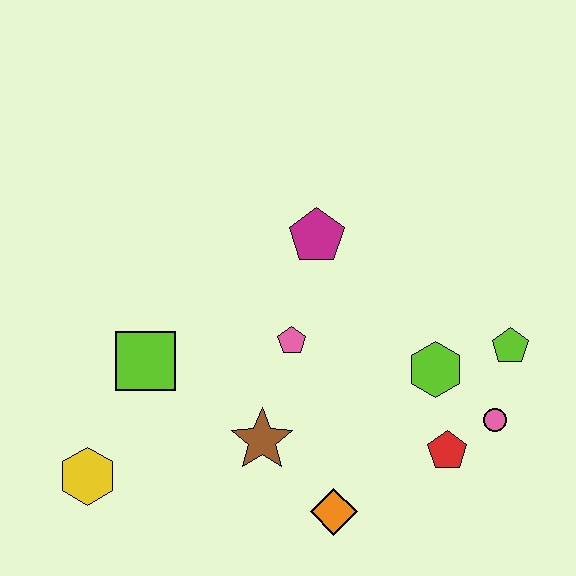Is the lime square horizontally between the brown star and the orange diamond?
No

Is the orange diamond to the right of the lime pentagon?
No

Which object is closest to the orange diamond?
The brown star is closest to the orange diamond.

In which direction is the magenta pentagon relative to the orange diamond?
The magenta pentagon is above the orange diamond.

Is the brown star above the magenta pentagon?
No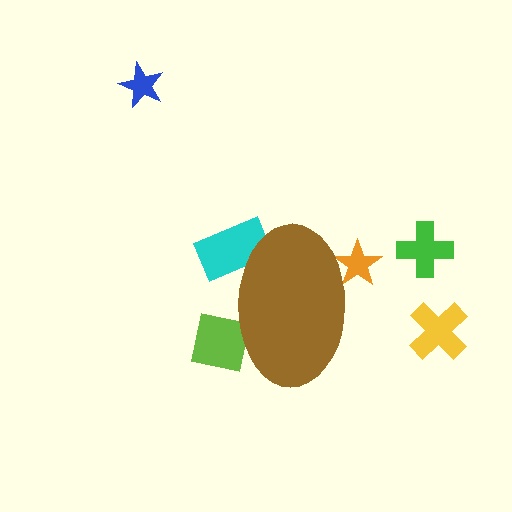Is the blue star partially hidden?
No, the blue star is fully visible.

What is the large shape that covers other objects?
A brown ellipse.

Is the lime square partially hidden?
Yes, the lime square is partially hidden behind the brown ellipse.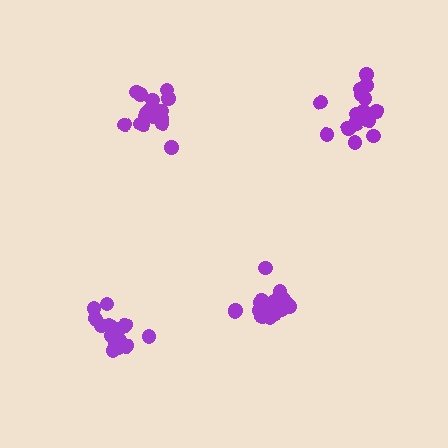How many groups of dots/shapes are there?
There are 4 groups.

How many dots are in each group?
Group 1: 17 dots, Group 2: 18 dots, Group 3: 18 dots, Group 4: 16 dots (69 total).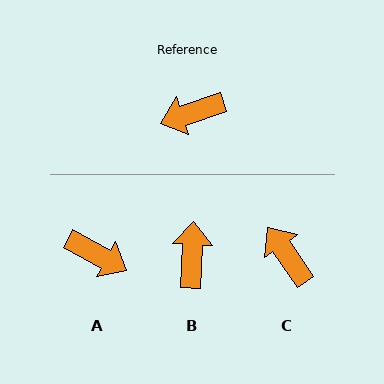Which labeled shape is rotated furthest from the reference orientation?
A, about 133 degrees away.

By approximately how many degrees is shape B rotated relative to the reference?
Approximately 112 degrees clockwise.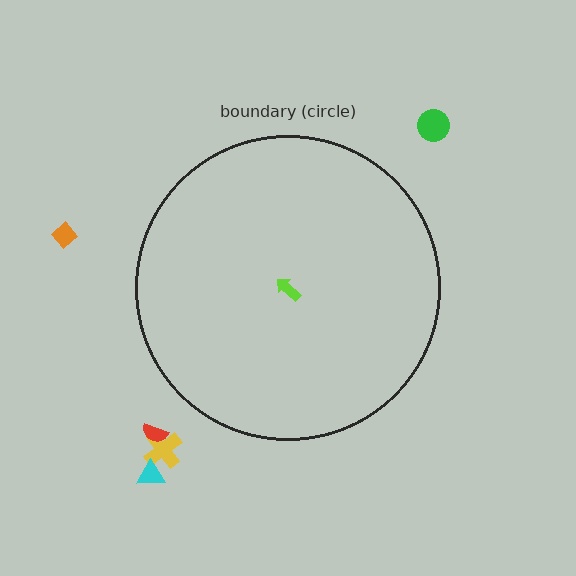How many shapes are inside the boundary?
1 inside, 5 outside.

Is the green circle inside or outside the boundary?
Outside.